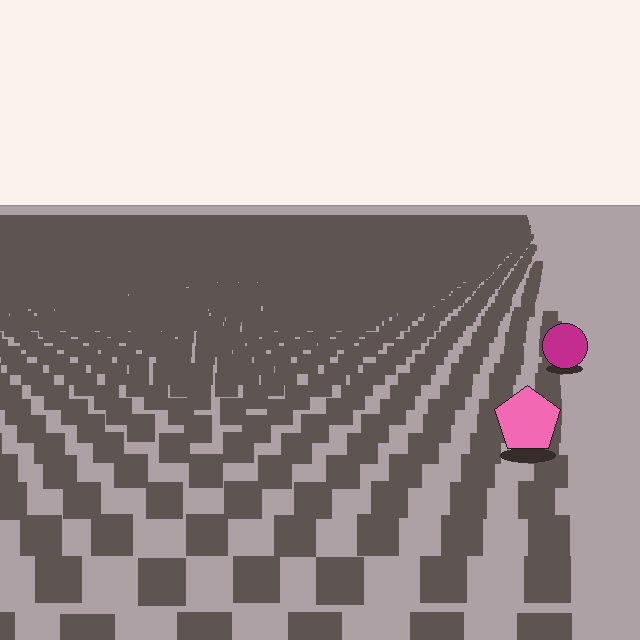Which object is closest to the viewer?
The pink pentagon is closest. The texture marks near it are larger and more spread out.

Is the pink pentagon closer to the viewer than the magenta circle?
Yes. The pink pentagon is closer — you can tell from the texture gradient: the ground texture is coarser near it.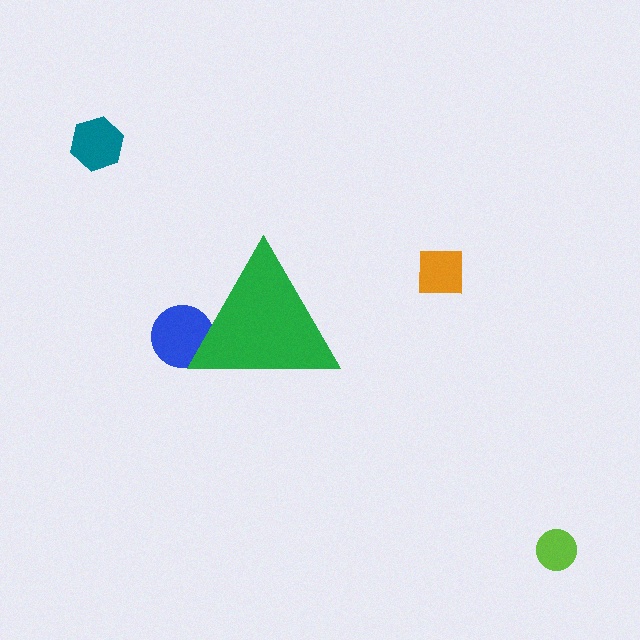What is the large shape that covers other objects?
A green triangle.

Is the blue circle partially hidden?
Yes, the blue circle is partially hidden behind the green triangle.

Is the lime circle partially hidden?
No, the lime circle is fully visible.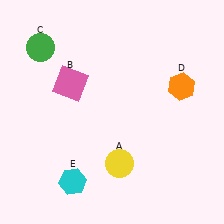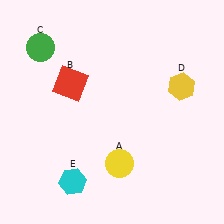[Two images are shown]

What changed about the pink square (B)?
In Image 1, B is pink. In Image 2, it changed to red.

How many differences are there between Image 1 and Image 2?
There are 2 differences between the two images.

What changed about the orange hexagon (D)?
In Image 1, D is orange. In Image 2, it changed to yellow.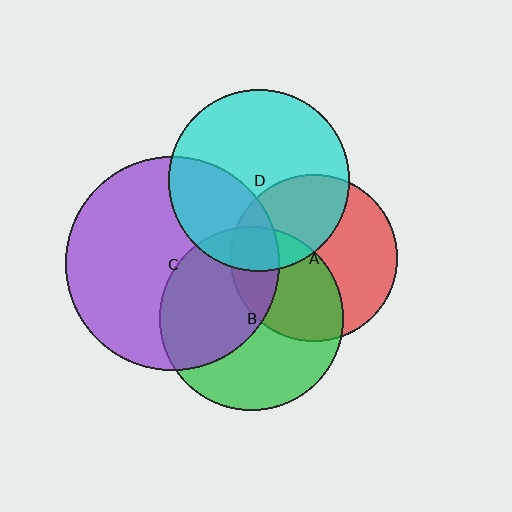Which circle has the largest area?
Circle C (purple).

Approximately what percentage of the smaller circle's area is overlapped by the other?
Approximately 15%.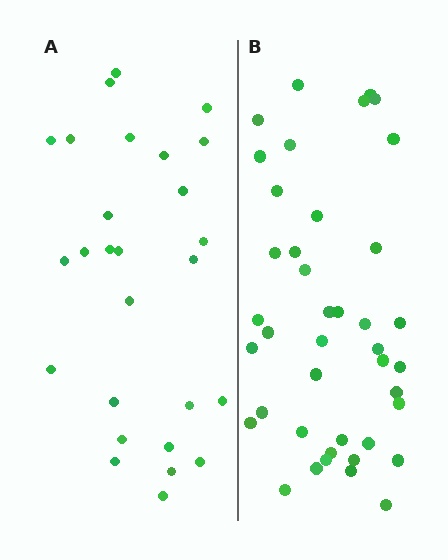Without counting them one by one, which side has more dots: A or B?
Region B (the right region) has more dots.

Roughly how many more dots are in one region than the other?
Region B has approximately 15 more dots than region A.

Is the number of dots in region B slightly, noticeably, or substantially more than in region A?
Region B has substantially more. The ratio is roughly 1.5 to 1.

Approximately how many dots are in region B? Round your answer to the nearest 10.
About 40 dots. (The exact count is 41, which rounds to 40.)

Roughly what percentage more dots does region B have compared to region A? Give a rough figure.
About 50% more.